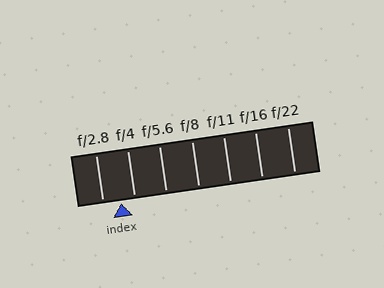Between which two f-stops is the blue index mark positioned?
The index mark is between f/2.8 and f/4.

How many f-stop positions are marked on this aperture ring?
There are 7 f-stop positions marked.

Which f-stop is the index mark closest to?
The index mark is closest to f/4.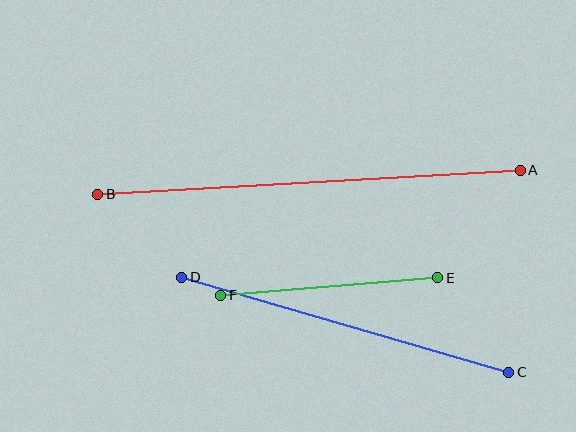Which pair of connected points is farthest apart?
Points A and B are farthest apart.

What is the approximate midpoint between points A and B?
The midpoint is at approximately (309, 182) pixels.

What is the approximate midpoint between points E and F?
The midpoint is at approximately (329, 286) pixels.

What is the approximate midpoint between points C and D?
The midpoint is at approximately (345, 325) pixels.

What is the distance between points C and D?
The distance is approximately 340 pixels.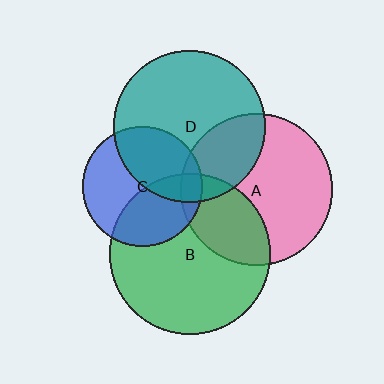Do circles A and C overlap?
Yes.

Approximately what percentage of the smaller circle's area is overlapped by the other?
Approximately 10%.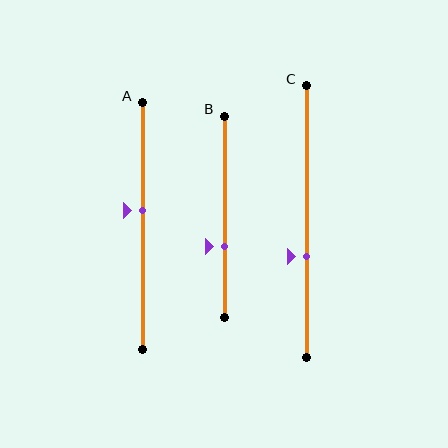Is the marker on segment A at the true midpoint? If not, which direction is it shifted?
No, the marker on segment A is shifted upward by about 6% of the segment length.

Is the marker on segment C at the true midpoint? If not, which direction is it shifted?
No, the marker on segment C is shifted downward by about 13% of the segment length.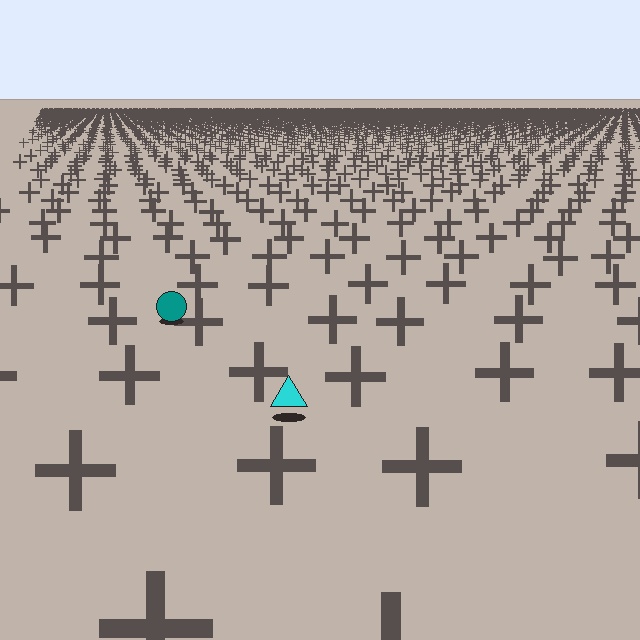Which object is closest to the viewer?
The cyan triangle is closest. The texture marks near it are larger and more spread out.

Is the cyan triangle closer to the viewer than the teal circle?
Yes. The cyan triangle is closer — you can tell from the texture gradient: the ground texture is coarser near it.